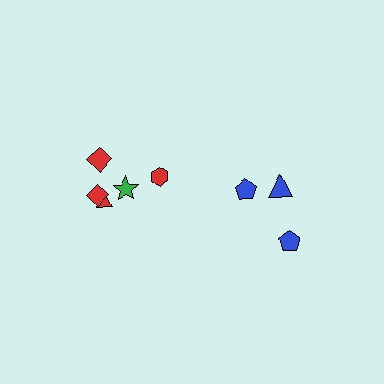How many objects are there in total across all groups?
There are 8 objects.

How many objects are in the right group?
There are 3 objects.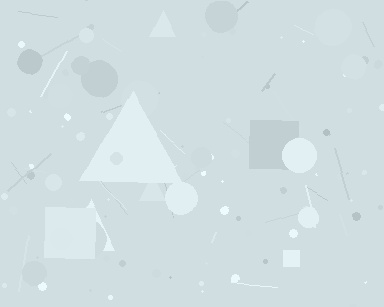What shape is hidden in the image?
A triangle is hidden in the image.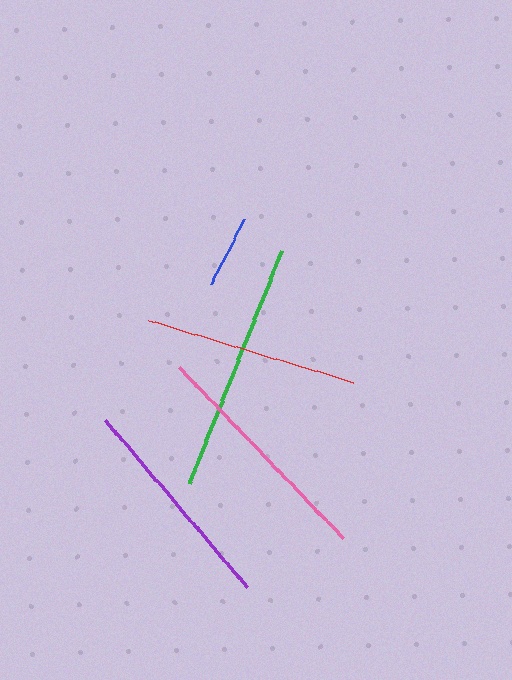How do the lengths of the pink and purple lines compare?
The pink and purple lines are approximately the same length.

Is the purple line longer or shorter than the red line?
The purple line is longer than the red line.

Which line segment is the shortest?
The blue line is the shortest at approximately 73 pixels.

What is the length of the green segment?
The green segment is approximately 250 pixels long.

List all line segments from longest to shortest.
From longest to shortest: green, pink, purple, red, blue.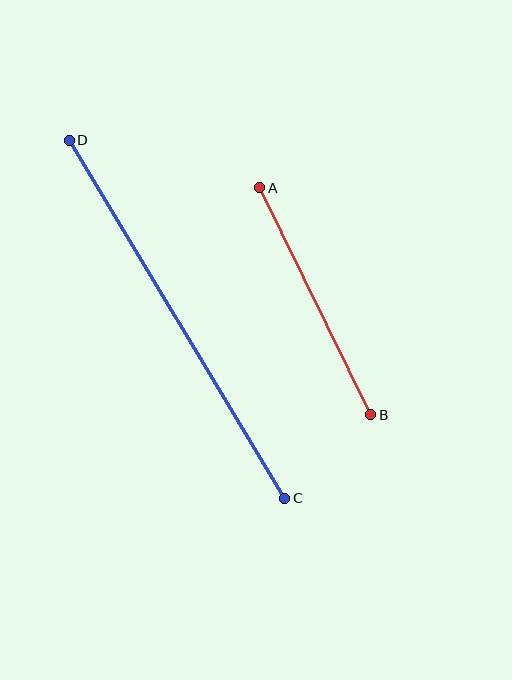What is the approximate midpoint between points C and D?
The midpoint is at approximately (177, 319) pixels.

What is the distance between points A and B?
The distance is approximately 253 pixels.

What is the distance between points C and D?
The distance is approximately 418 pixels.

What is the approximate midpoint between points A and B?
The midpoint is at approximately (315, 301) pixels.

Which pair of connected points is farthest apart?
Points C and D are farthest apart.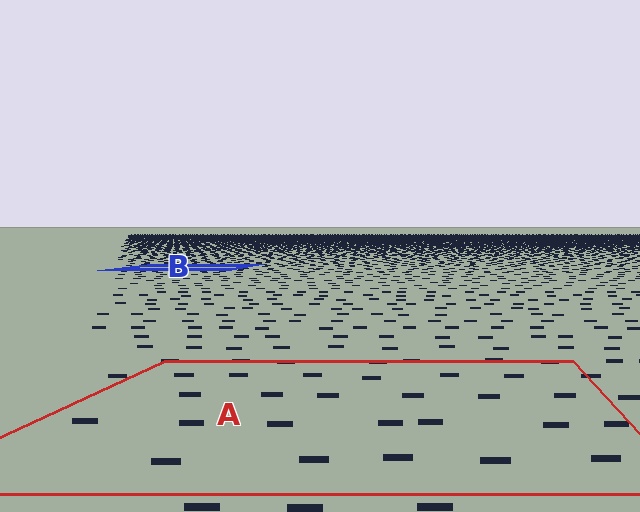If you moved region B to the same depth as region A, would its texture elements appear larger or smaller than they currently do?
They would appear larger. At a closer depth, the same texture elements are projected at a bigger on-screen size.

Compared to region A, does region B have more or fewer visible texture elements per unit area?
Region B has more texture elements per unit area — they are packed more densely because it is farther away.